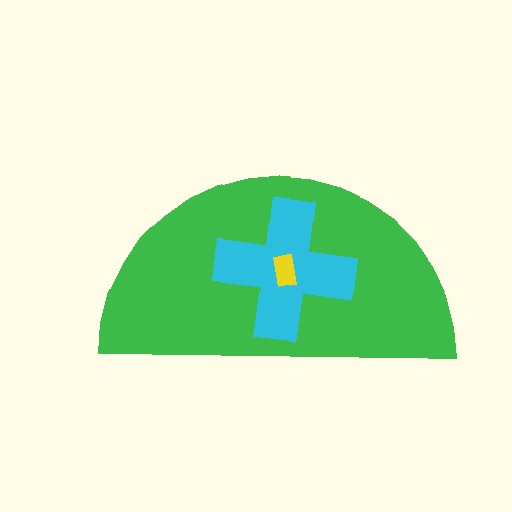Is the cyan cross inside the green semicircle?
Yes.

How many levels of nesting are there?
3.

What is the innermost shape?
The yellow rectangle.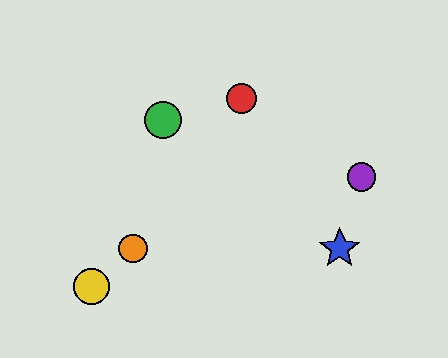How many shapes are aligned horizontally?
2 shapes (the blue star, the orange circle) are aligned horizontally.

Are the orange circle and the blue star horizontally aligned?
Yes, both are at y≈248.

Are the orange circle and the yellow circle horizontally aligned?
No, the orange circle is at y≈248 and the yellow circle is at y≈287.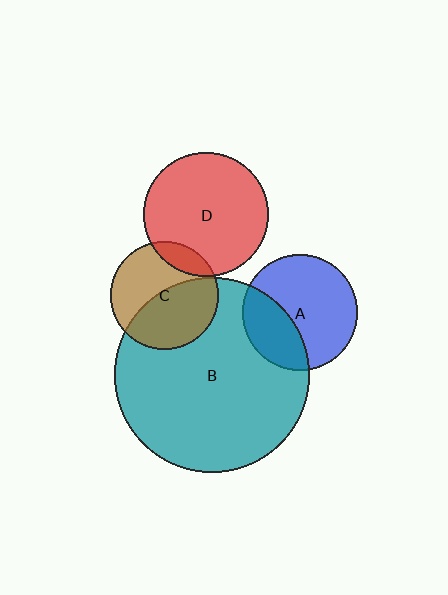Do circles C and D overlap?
Yes.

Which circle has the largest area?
Circle B (teal).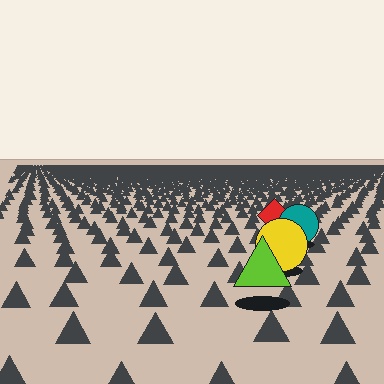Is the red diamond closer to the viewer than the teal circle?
No. The teal circle is closer — you can tell from the texture gradient: the ground texture is coarser near it.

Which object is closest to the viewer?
The lime triangle is closest. The texture marks near it are larger and more spread out.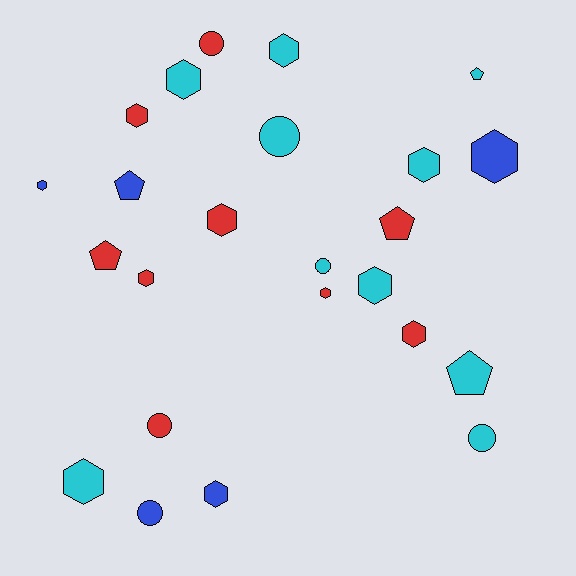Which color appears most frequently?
Cyan, with 10 objects.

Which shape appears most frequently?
Hexagon, with 13 objects.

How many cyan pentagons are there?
There are 2 cyan pentagons.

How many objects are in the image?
There are 24 objects.